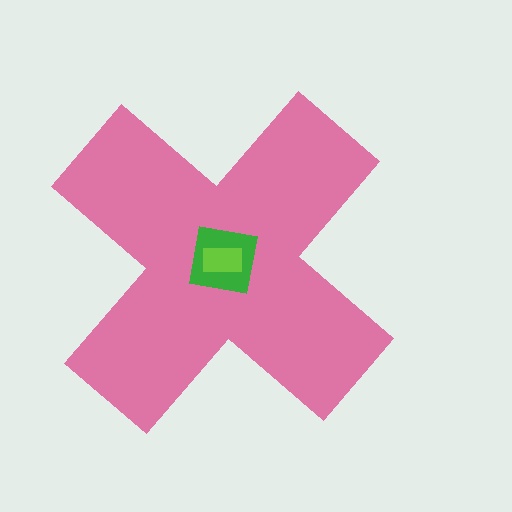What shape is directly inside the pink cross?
The green square.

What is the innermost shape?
The lime rectangle.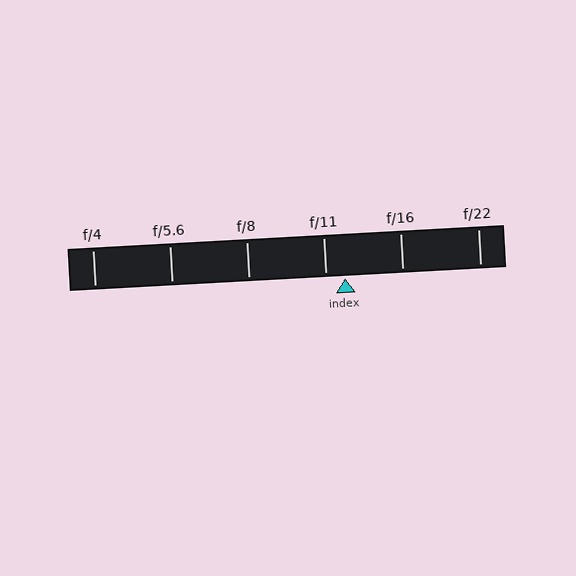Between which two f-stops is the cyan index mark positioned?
The index mark is between f/11 and f/16.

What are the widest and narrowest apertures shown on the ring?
The widest aperture shown is f/4 and the narrowest is f/22.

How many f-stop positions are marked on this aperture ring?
There are 6 f-stop positions marked.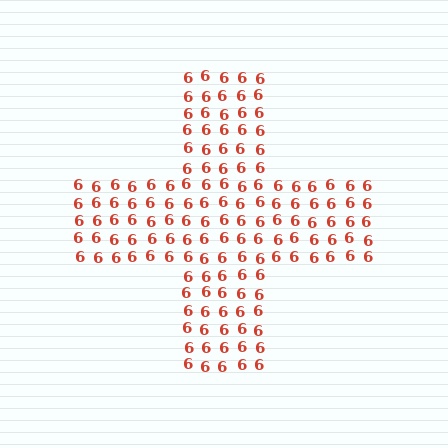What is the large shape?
The large shape is a cross.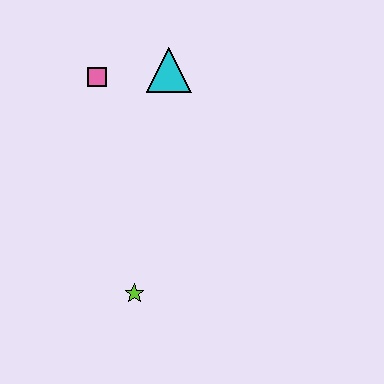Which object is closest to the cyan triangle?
The pink square is closest to the cyan triangle.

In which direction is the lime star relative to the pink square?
The lime star is below the pink square.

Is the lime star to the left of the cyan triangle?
Yes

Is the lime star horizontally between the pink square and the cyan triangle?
Yes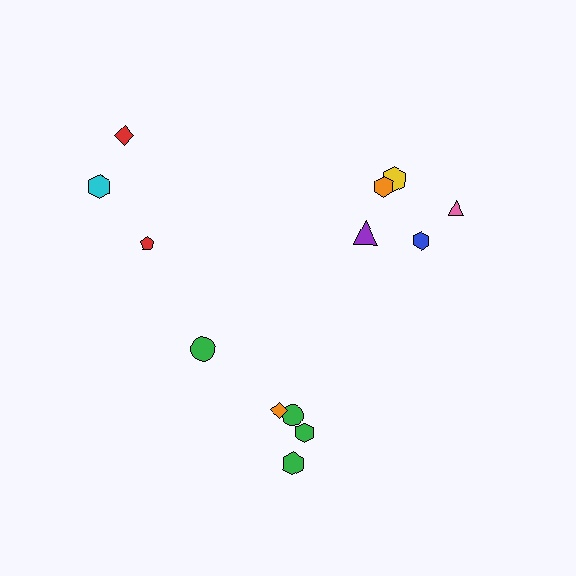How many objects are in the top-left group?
There are 3 objects.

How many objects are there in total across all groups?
There are 13 objects.